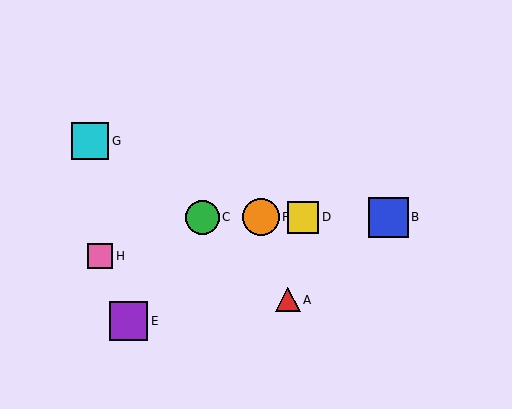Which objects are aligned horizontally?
Objects B, C, D, F are aligned horizontally.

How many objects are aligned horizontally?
4 objects (B, C, D, F) are aligned horizontally.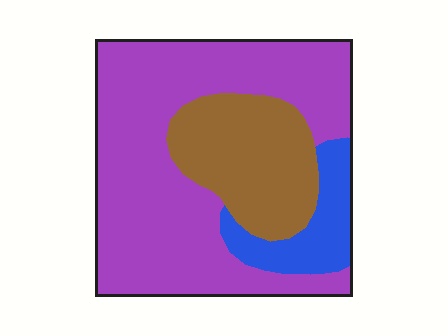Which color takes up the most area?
Purple, at roughly 65%.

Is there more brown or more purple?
Purple.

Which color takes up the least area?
Blue, at roughly 10%.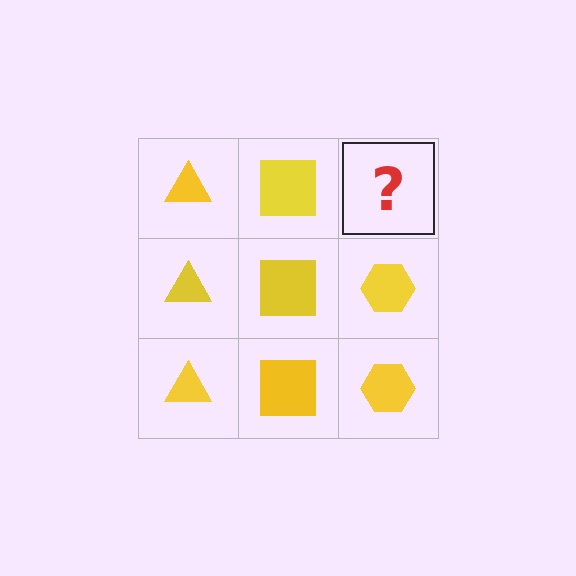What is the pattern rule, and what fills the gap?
The rule is that each column has a consistent shape. The gap should be filled with a yellow hexagon.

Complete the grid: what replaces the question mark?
The question mark should be replaced with a yellow hexagon.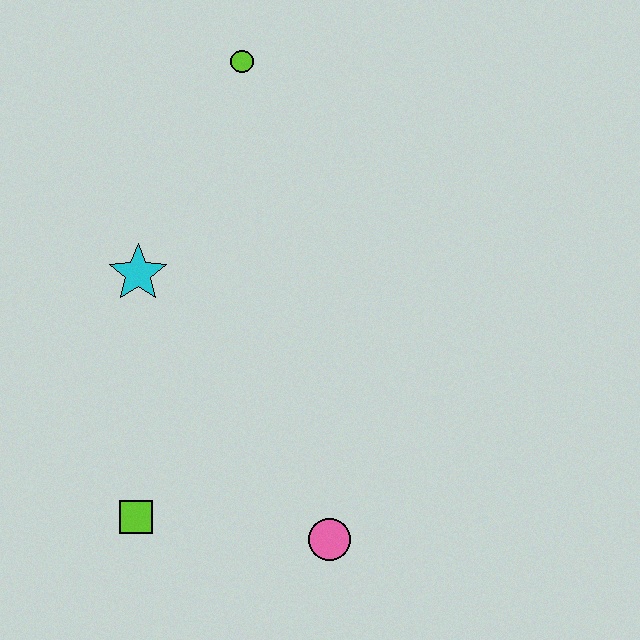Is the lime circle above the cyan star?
Yes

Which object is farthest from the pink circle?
The lime circle is farthest from the pink circle.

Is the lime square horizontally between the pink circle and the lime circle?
No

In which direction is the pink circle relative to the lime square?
The pink circle is to the right of the lime square.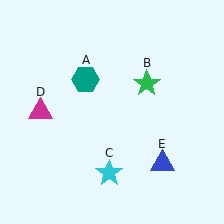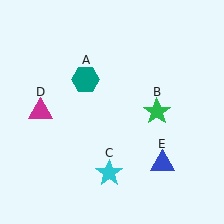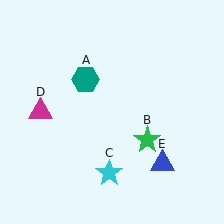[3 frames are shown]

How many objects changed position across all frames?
1 object changed position: green star (object B).